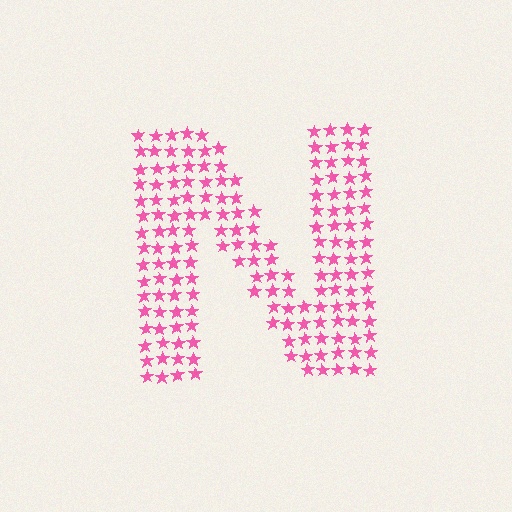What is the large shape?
The large shape is the letter N.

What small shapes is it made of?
It is made of small stars.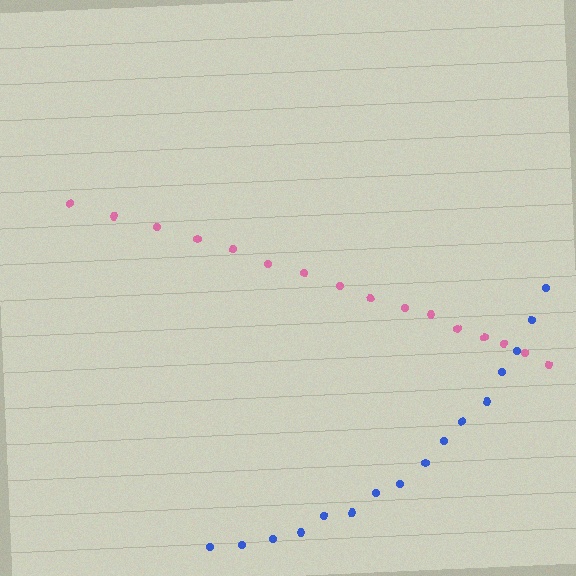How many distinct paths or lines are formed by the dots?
There are 2 distinct paths.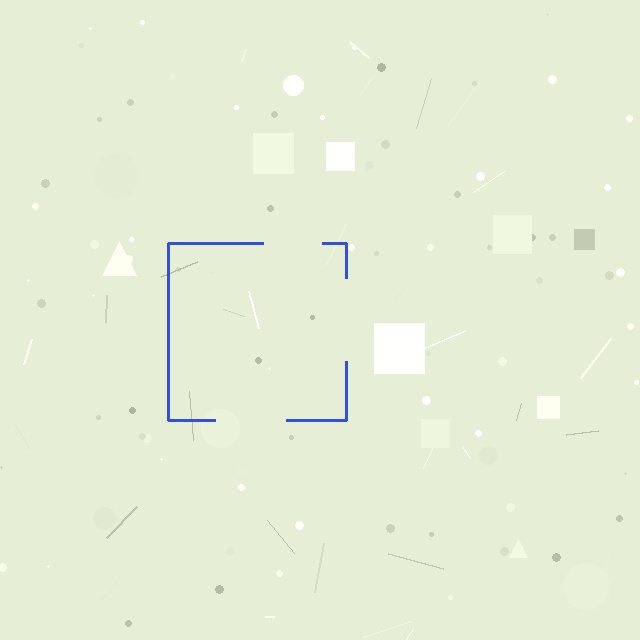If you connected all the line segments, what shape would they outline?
They would outline a square.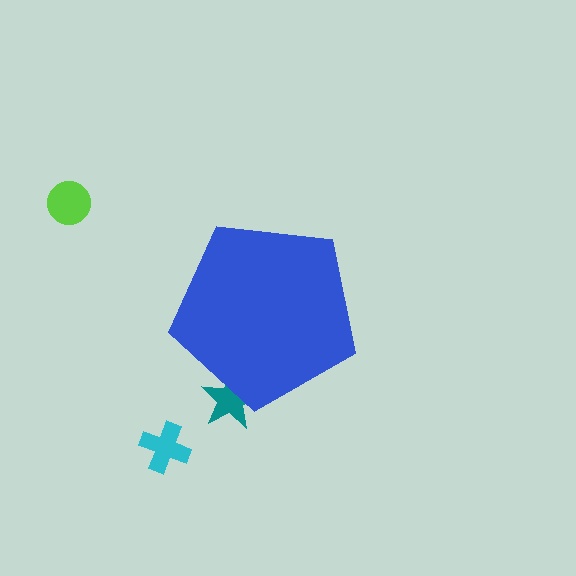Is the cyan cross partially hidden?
No, the cyan cross is fully visible.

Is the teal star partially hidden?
Yes, the teal star is partially hidden behind the blue pentagon.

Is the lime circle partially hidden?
No, the lime circle is fully visible.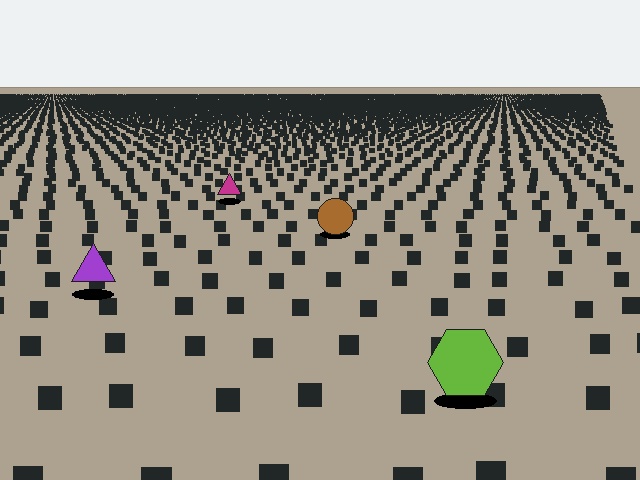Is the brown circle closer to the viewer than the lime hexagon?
No. The lime hexagon is closer — you can tell from the texture gradient: the ground texture is coarser near it.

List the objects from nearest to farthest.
From nearest to farthest: the lime hexagon, the purple triangle, the brown circle, the magenta triangle.